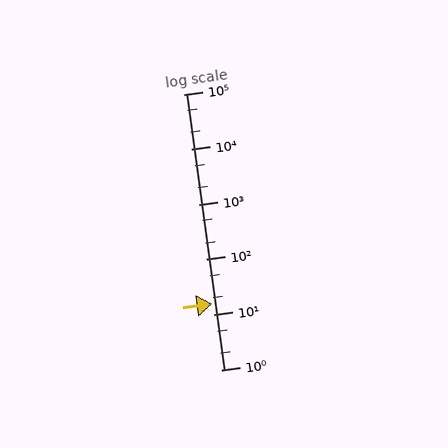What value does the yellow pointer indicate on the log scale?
The pointer indicates approximately 16.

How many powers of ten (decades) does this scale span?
The scale spans 5 decades, from 1 to 100000.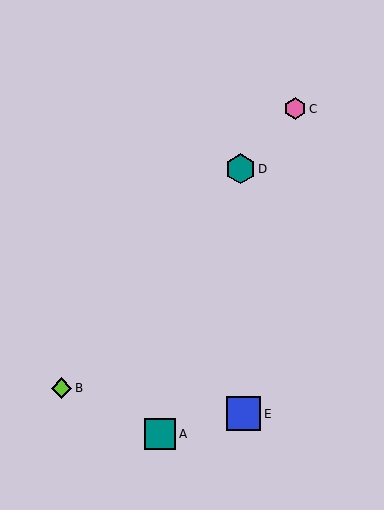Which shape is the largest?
The blue square (labeled E) is the largest.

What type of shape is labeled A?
Shape A is a teal square.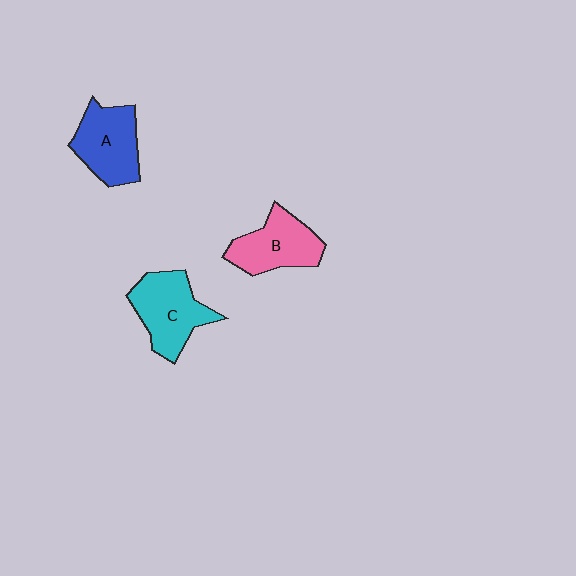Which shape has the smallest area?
Shape B (pink).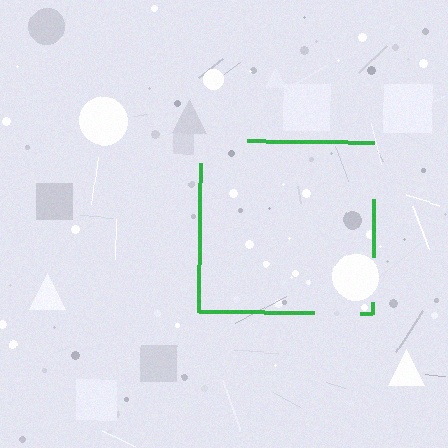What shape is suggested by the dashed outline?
The dashed outline suggests a square.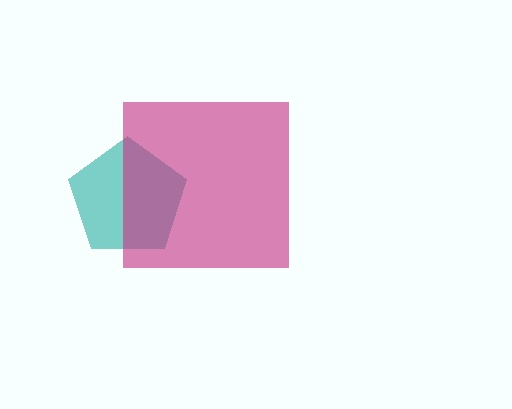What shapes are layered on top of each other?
The layered shapes are: a teal pentagon, a magenta square.